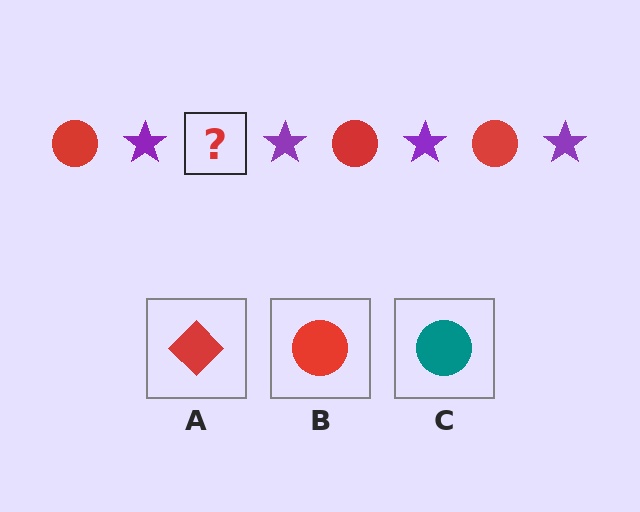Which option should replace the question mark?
Option B.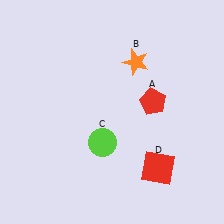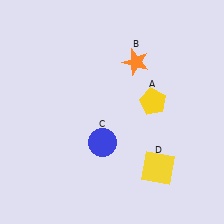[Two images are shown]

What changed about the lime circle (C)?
In Image 1, C is lime. In Image 2, it changed to blue.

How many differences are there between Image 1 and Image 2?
There are 3 differences between the two images.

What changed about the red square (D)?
In Image 1, D is red. In Image 2, it changed to yellow.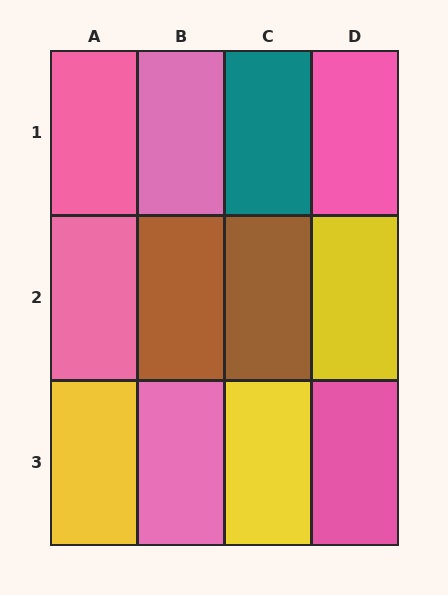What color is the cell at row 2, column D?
Yellow.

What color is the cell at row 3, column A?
Yellow.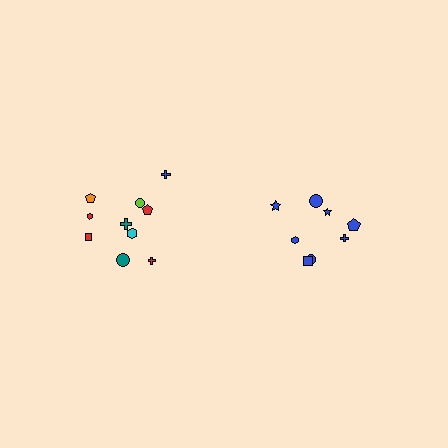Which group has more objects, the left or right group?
The left group.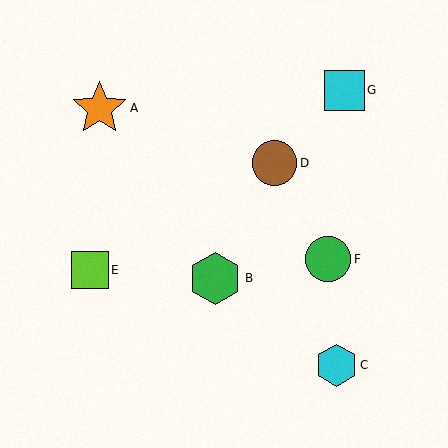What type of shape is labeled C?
Shape C is a cyan hexagon.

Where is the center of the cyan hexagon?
The center of the cyan hexagon is at (337, 365).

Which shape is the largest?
The orange star (labeled A) is the largest.